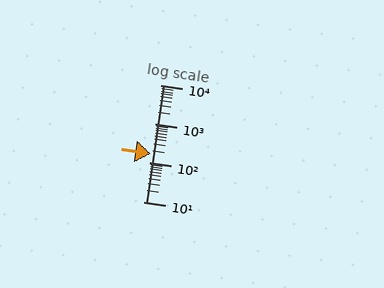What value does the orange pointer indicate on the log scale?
The pointer indicates approximately 170.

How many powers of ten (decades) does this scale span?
The scale spans 3 decades, from 10 to 10000.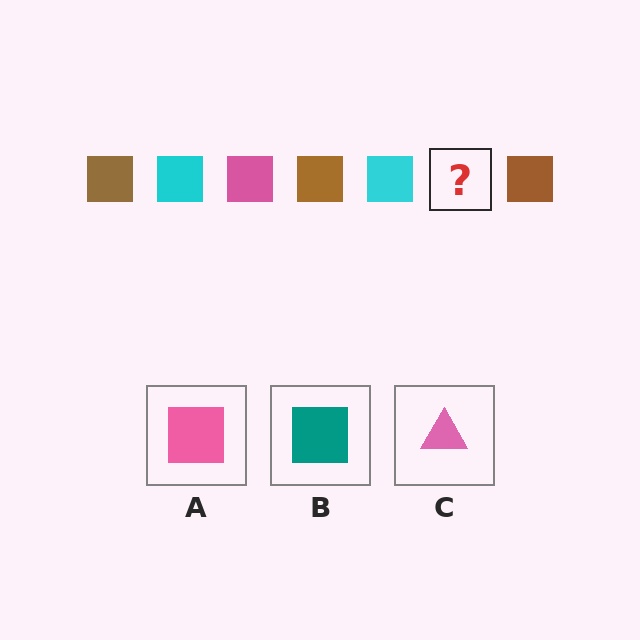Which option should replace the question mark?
Option A.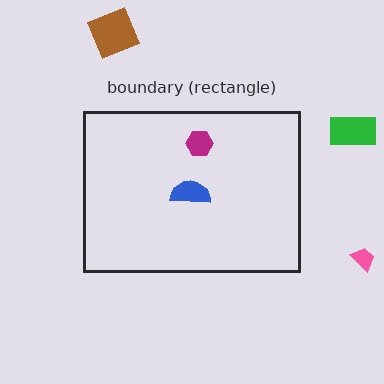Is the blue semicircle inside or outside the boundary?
Inside.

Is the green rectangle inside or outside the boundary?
Outside.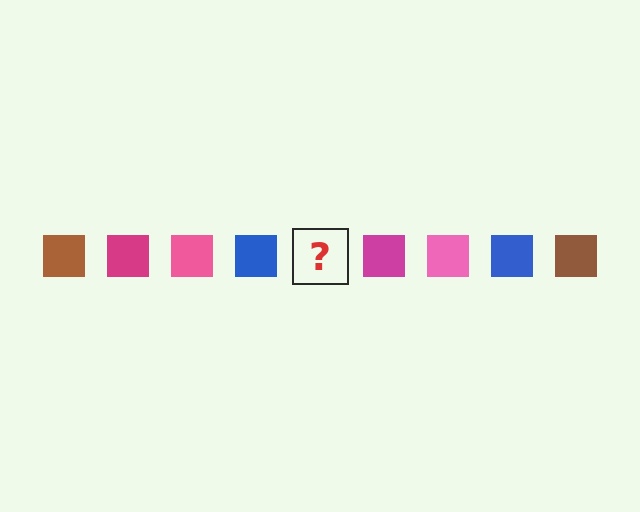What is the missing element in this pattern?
The missing element is a brown square.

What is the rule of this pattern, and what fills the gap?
The rule is that the pattern cycles through brown, magenta, pink, blue squares. The gap should be filled with a brown square.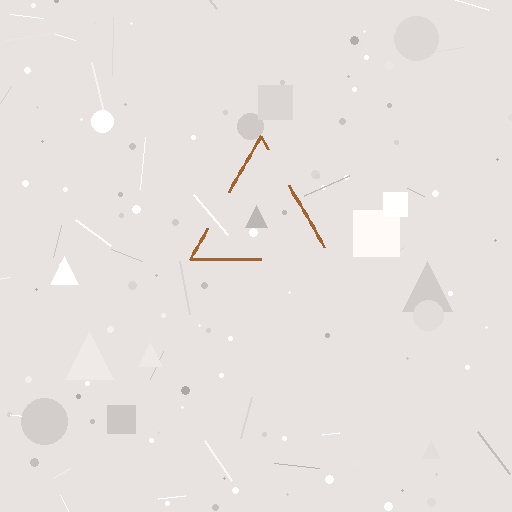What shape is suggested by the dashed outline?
The dashed outline suggests a triangle.